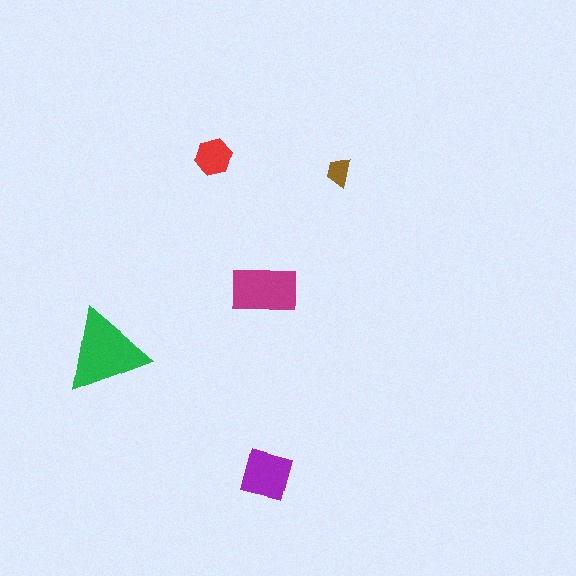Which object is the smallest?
The brown trapezoid.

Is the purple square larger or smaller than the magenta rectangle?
Smaller.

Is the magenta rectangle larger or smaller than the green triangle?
Smaller.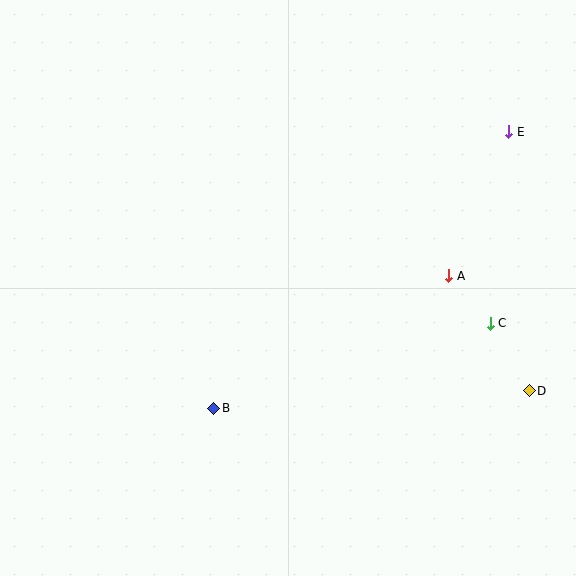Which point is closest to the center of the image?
Point B at (214, 408) is closest to the center.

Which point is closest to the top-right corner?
Point E is closest to the top-right corner.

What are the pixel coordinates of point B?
Point B is at (214, 408).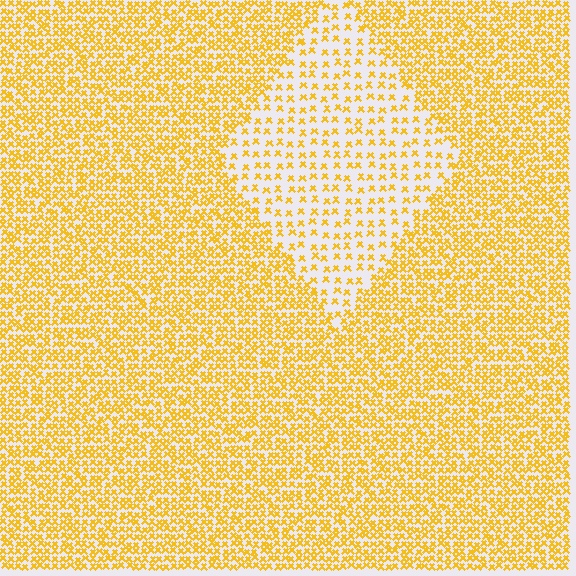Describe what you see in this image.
The image contains small yellow elements arranged at two different densities. A diamond-shaped region is visible where the elements are less densely packed than the surrounding area.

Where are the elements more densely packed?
The elements are more densely packed outside the diamond boundary.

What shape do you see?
I see a diamond.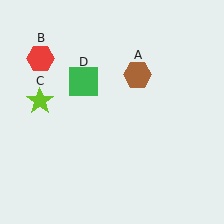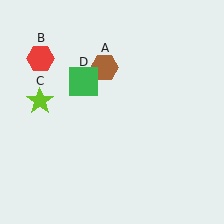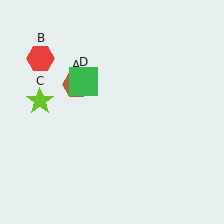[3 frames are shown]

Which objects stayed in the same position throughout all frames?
Red hexagon (object B) and lime star (object C) and green square (object D) remained stationary.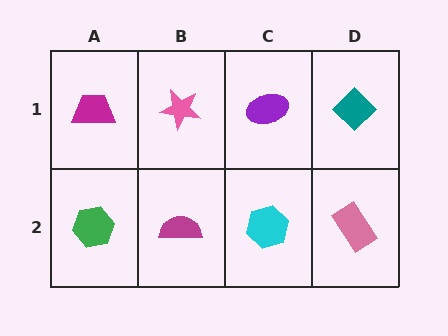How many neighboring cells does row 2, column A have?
2.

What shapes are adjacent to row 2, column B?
A pink star (row 1, column B), a green hexagon (row 2, column A), a cyan hexagon (row 2, column C).